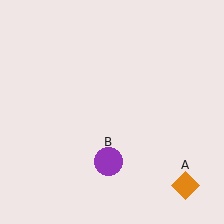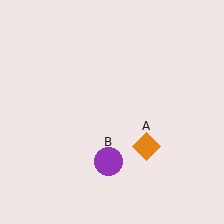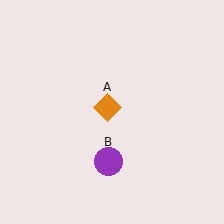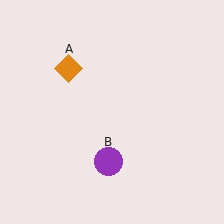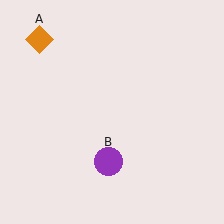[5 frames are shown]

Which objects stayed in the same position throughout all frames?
Purple circle (object B) remained stationary.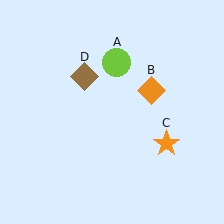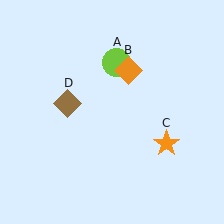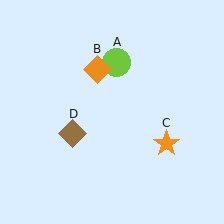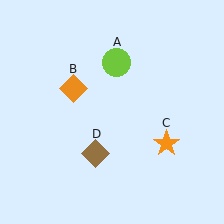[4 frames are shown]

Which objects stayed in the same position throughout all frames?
Lime circle (object A) and orange star (object C) remained stationary.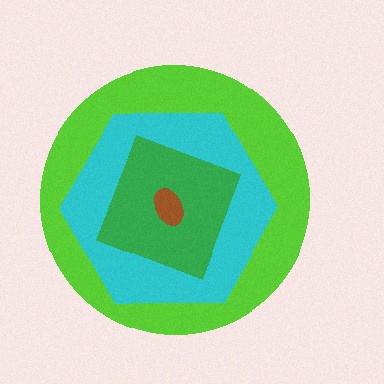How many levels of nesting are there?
4.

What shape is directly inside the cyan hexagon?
The green diamond.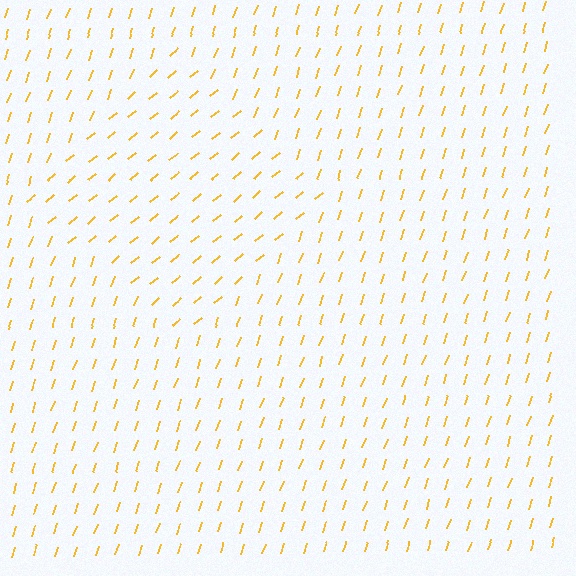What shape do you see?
I see a diamond.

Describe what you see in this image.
The image is filled with small yellow line segments. A diamond region in the image has lines oriented differently from the surrounding lines, creating a visible texture boundary.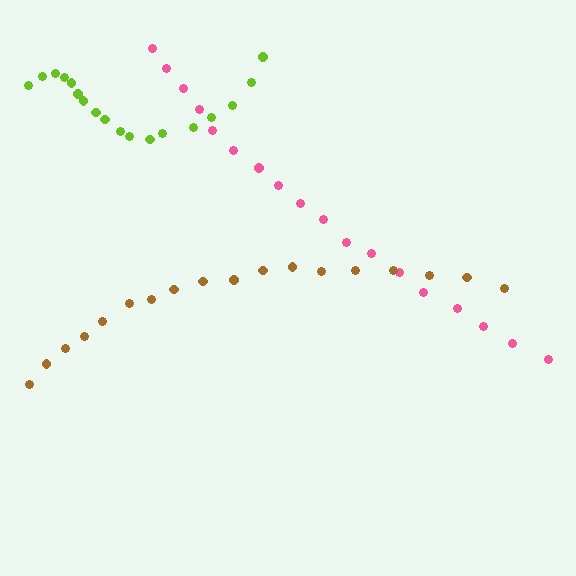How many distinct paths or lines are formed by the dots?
There are 3 distinct paths.